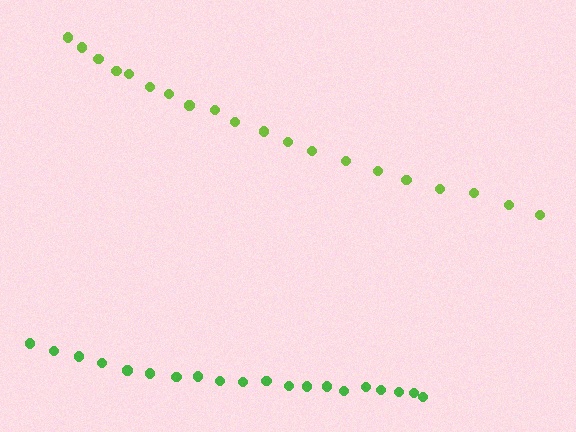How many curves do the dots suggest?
There are 2 distinct paths.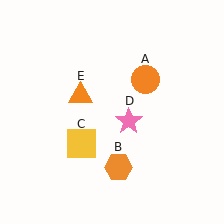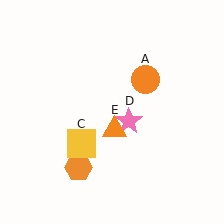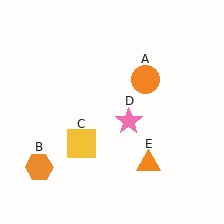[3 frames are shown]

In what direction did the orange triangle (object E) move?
The orange triangle (object E) moved down and to the right.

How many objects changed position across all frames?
2 objects changed position: orange hexagon (object B), orange triangle (object E).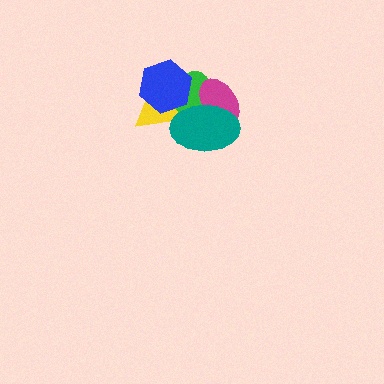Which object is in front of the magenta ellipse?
The teal ellipse is in front of the magenta ellipse.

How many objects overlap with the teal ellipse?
3 objects overlap with the teal ellipse.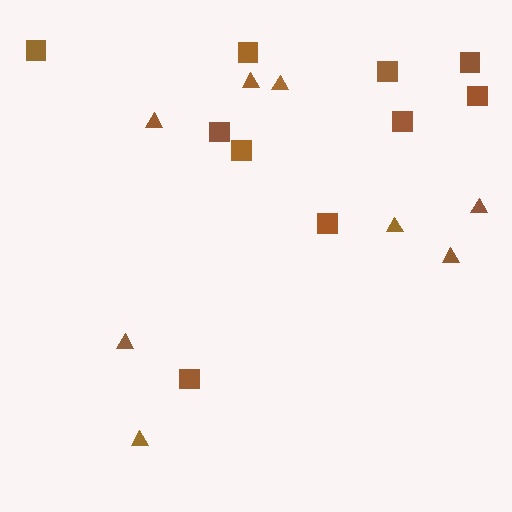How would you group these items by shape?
There are 2 groups: one group of squares (10) and one group of triangles (8).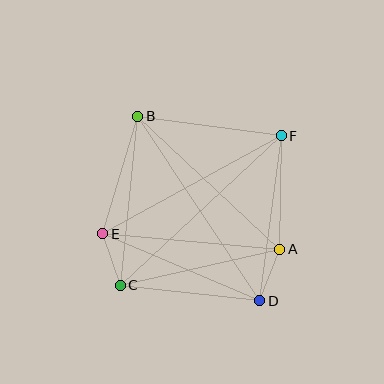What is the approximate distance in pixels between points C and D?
The distance between C and D is approximately 140 pixels.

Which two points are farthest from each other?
Points B and D are farthest from each other.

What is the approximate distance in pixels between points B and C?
The distance between B and C is approximately 170 pixels.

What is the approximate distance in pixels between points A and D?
The distance between A and D is approximately 56 pixels.